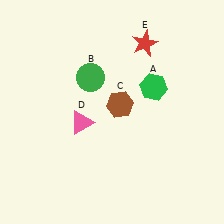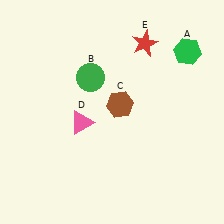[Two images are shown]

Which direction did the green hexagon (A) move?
The green hexagon (A) moved up.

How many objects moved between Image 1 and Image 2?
1 object moved between the two images.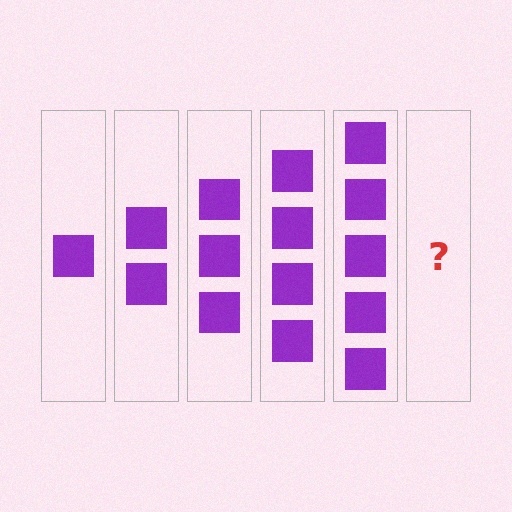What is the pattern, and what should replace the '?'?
The pattern is that each step adds one more square. The '?' should be 6 squares.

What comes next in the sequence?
The next element should be 6 squares.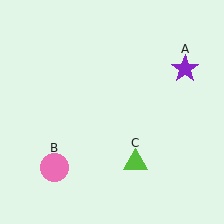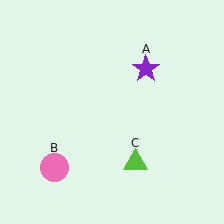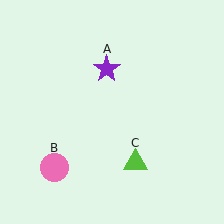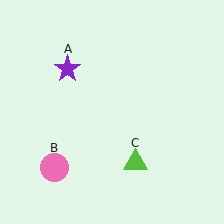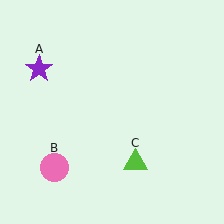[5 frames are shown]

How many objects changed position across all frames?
1 object changed position: purple star (object A).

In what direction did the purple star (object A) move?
The purple star (object A) moved left.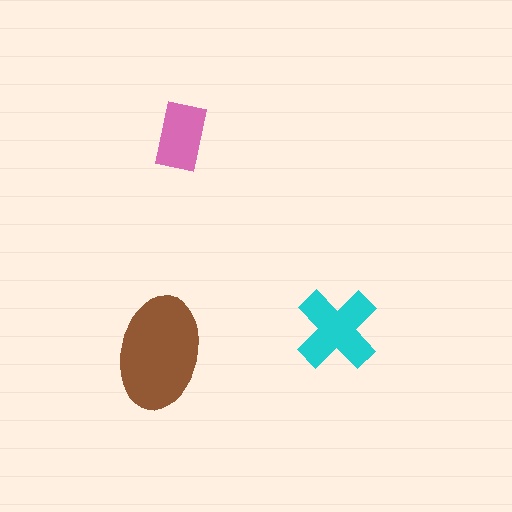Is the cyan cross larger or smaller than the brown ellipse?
Smaller.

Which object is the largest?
The brown ellipse.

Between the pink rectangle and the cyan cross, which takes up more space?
The cyan cross.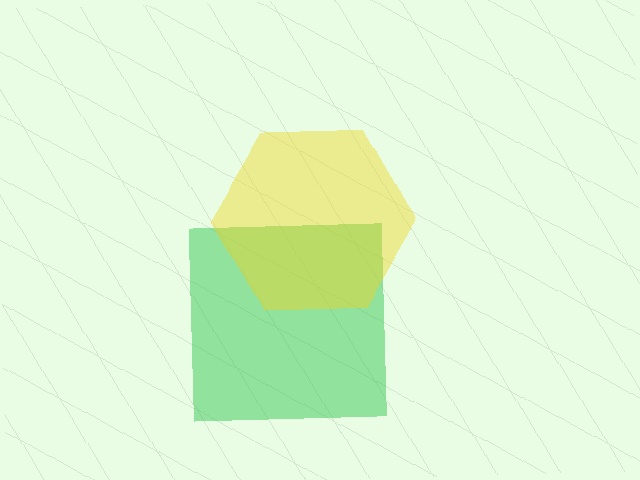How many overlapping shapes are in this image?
There are 2 overlapping shapes in the image.